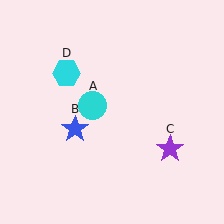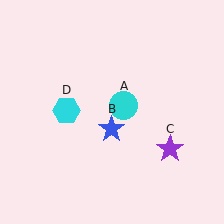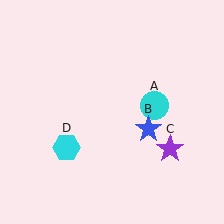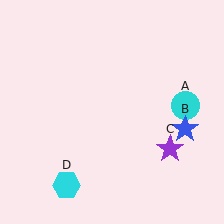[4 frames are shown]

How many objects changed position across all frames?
3 objects changed position: cyan circle (object A), blue star (object B), cyan hexagon (object D).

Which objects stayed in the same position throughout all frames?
Purple star (object C) remained stationary.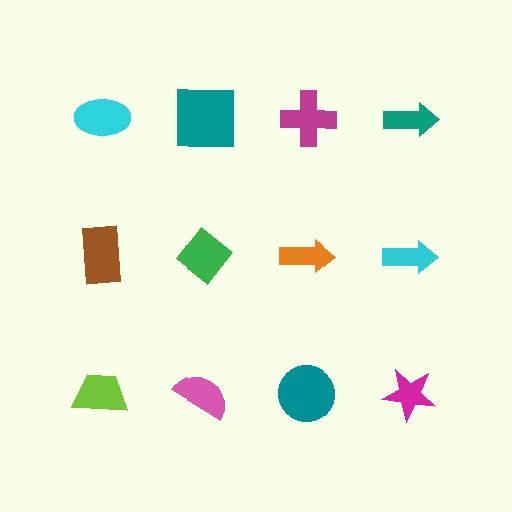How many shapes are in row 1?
4 shapes.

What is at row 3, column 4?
A magenta star.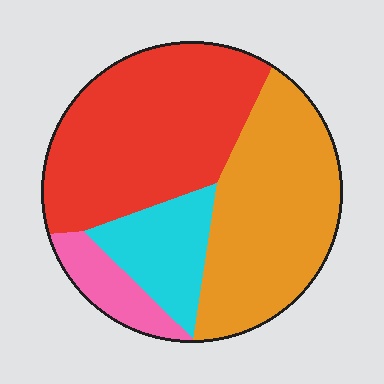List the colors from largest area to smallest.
From largest to smallest: red, orange, cyan, pink.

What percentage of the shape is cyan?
Cyan takes up about one eighth (1/8) of the shape.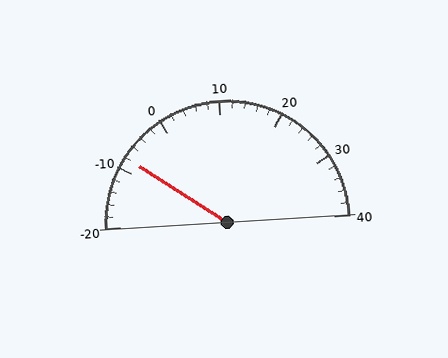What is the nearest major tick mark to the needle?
The nearest major tick mark is -10.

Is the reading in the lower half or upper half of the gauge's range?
The reading is in the lower half of the range (-20 to 40).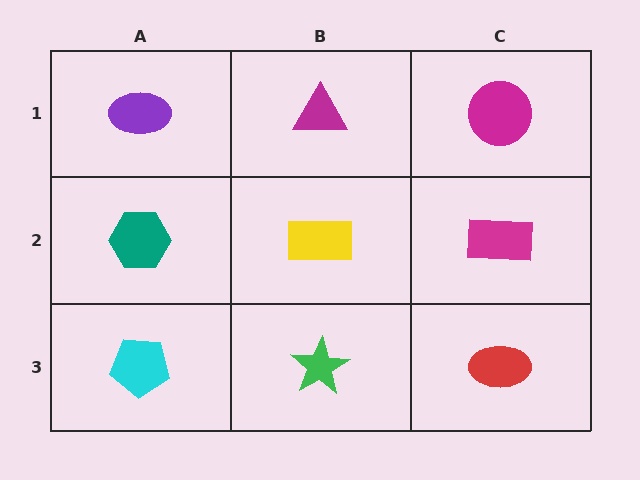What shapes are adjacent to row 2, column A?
A purple ellipse (row 1, column A), a cyan pentagon (row 3, column A), a yellow rectangle (row 2, column B).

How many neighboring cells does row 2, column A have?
3.